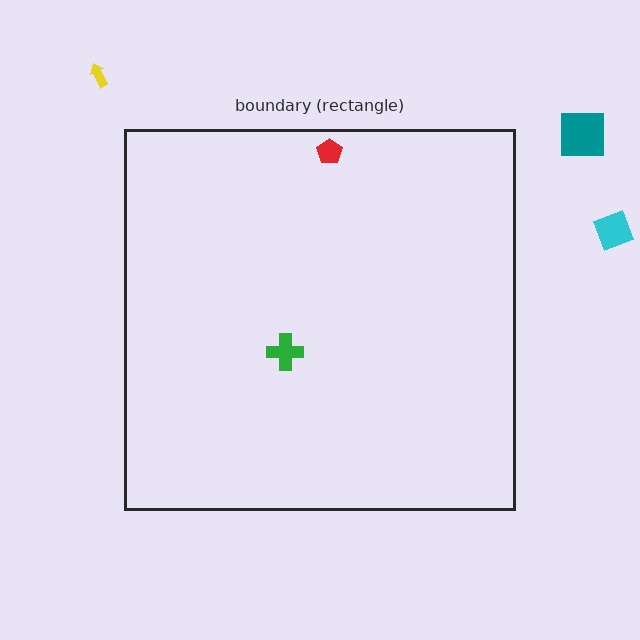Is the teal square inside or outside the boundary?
Outside.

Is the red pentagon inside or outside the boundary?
Inside.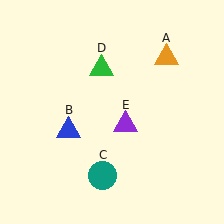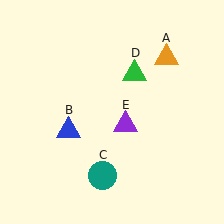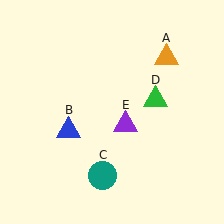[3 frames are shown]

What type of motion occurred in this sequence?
The green triangle (object D) rotated clockwise around the center of the scene.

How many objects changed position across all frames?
1 object changed position: green triangle (object D).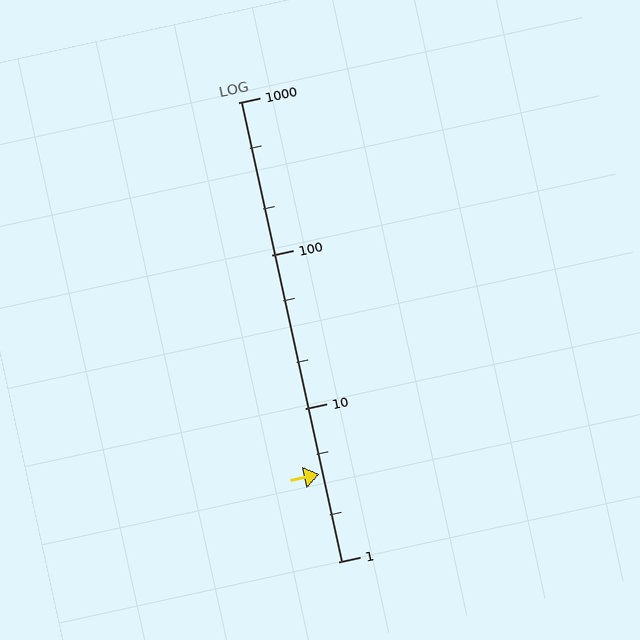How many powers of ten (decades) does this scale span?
The scale spans 3 decades, from 1 to 1000.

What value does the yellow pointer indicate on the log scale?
The pointer indicates approximately 3.7.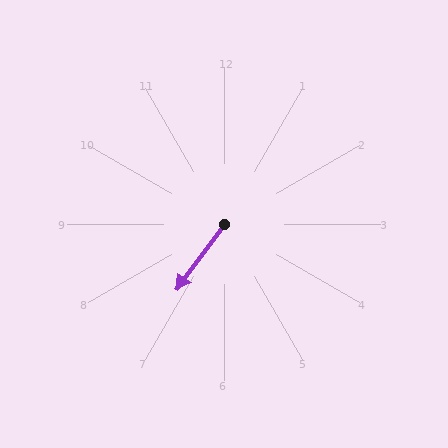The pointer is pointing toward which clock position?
Roughly 7 o'clock.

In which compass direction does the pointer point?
Southwest.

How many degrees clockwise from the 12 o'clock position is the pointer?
Approximately 216 degrees.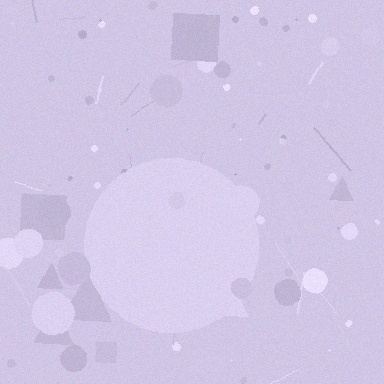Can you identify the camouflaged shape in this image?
The camouflaged shape is a circle.